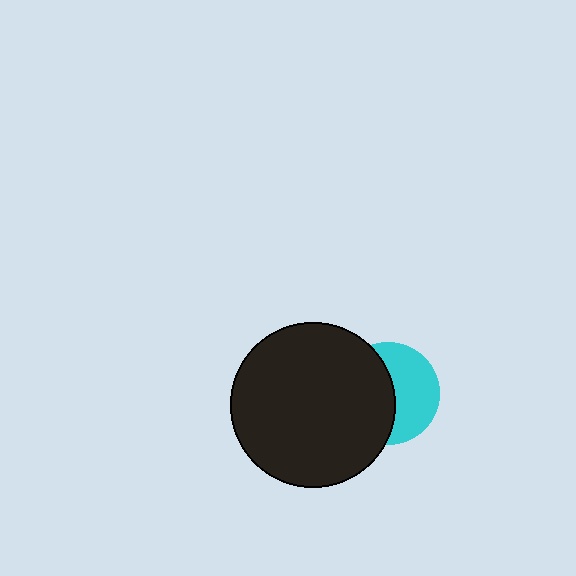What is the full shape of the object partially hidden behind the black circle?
The partially hidden object is a cyan circle.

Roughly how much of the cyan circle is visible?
About half of it is visible (roughly 48%).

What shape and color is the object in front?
The object in front is a black circle.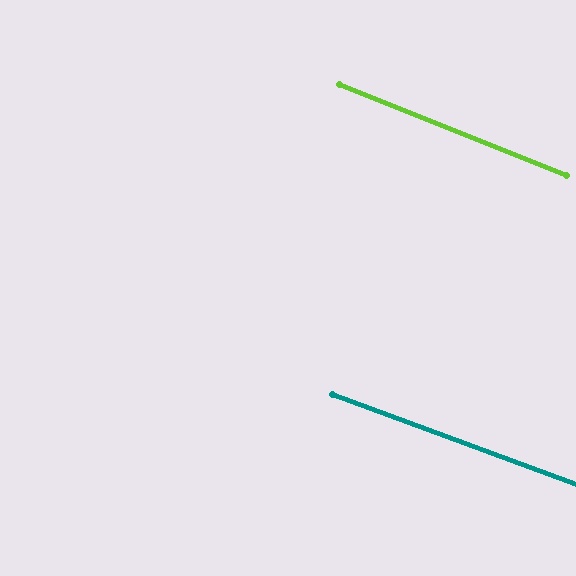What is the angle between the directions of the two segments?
Approximately 2 degrees.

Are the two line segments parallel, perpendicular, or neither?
Parallel — their directions differ by only 1.5°.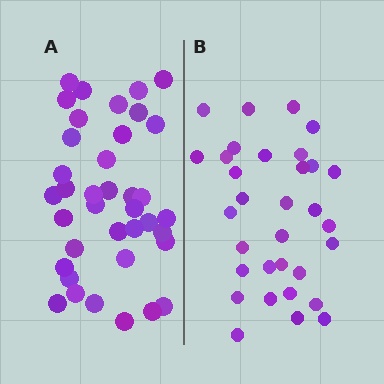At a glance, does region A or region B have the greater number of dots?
Region A (the left region) has more dots.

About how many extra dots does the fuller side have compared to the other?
Region A has about 6 more dots than region B.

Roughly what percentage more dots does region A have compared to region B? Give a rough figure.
About 20% more.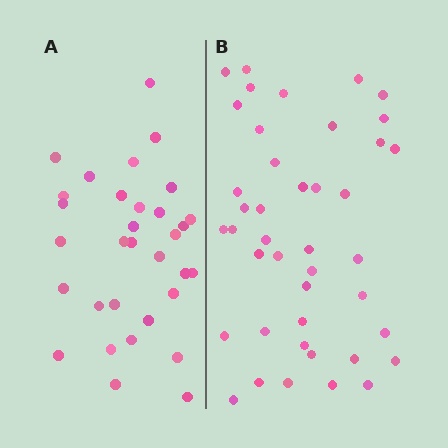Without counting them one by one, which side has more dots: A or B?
Region B (the right region) has more dots.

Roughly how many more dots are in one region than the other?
Region B has roughly 10 or so more dots than region A.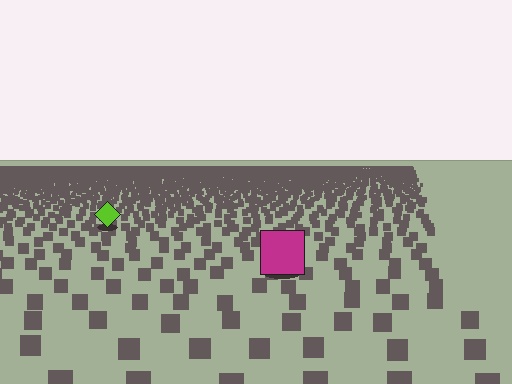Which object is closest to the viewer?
The magenta square is closest. The texture marks near it are larger and more spread out.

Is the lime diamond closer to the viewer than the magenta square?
No. The magenta square is closer — you can tell from the texture gradient: the ground texture is coarser near it.